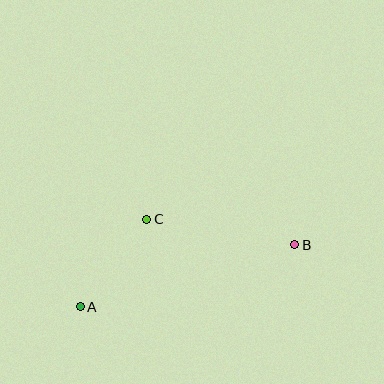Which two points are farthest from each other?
Points A and B are farthest from each other.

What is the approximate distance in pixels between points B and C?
The distance between B and C is approximately 150 pixels.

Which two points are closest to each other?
Points A and C are closest to each other.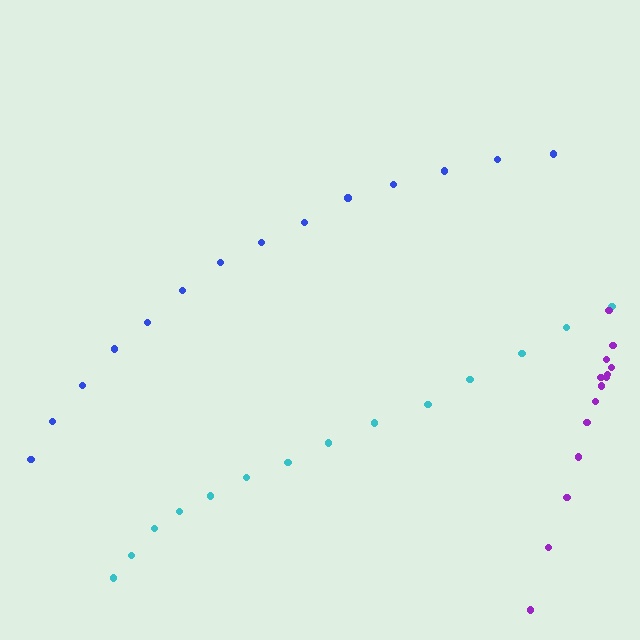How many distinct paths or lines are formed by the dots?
There are 3 distinct paths.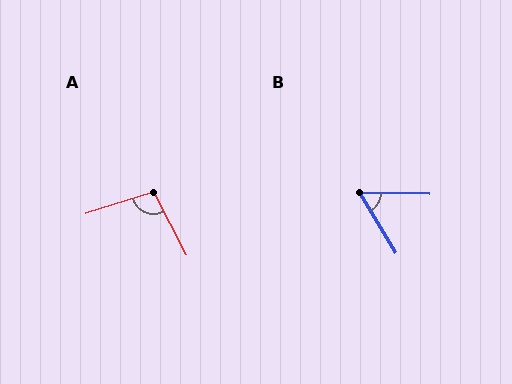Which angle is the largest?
A, at approximately 100 degrees.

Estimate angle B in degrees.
Approximately 58 degrees.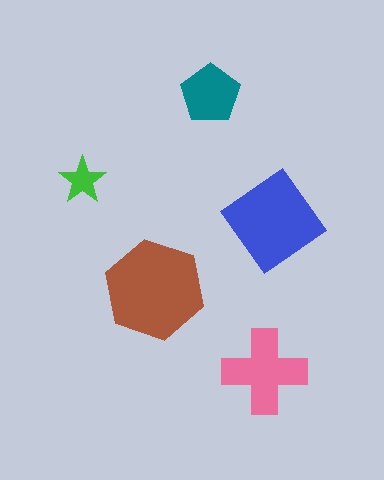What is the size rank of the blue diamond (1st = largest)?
2nd.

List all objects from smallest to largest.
The green star, the teal pentagon, the pink cross, the blue diamond, the brown hexagon.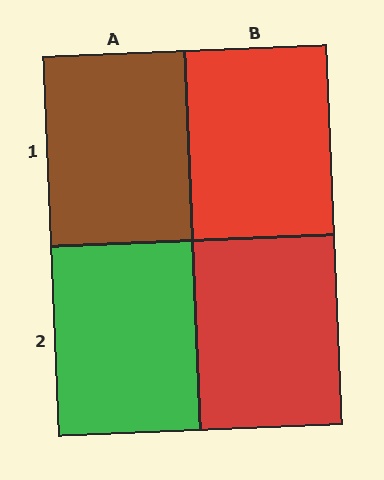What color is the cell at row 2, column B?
Red.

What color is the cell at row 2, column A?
Green.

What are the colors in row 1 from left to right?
Brown, red.